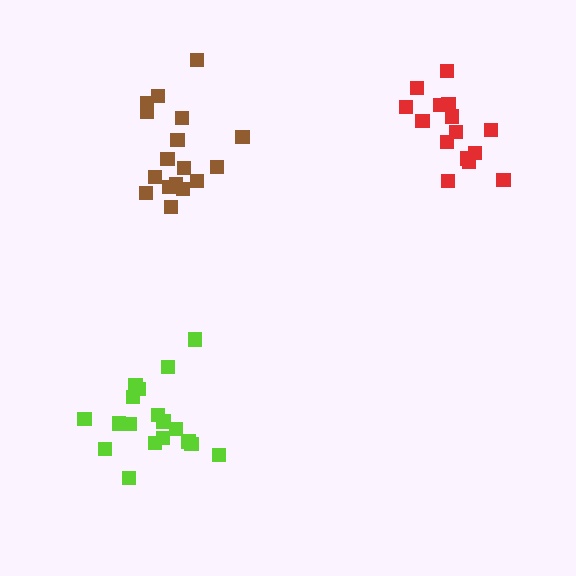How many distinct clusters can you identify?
There are 3 distinct clusters.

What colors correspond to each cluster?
The clusters are colored: lime, red, brown.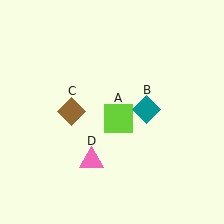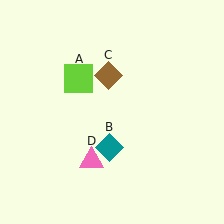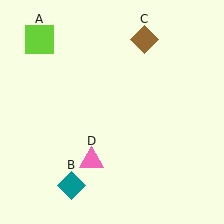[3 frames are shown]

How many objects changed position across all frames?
3 objects changed position: lime square (object A), teal diamond (object B), brown diamond (object C).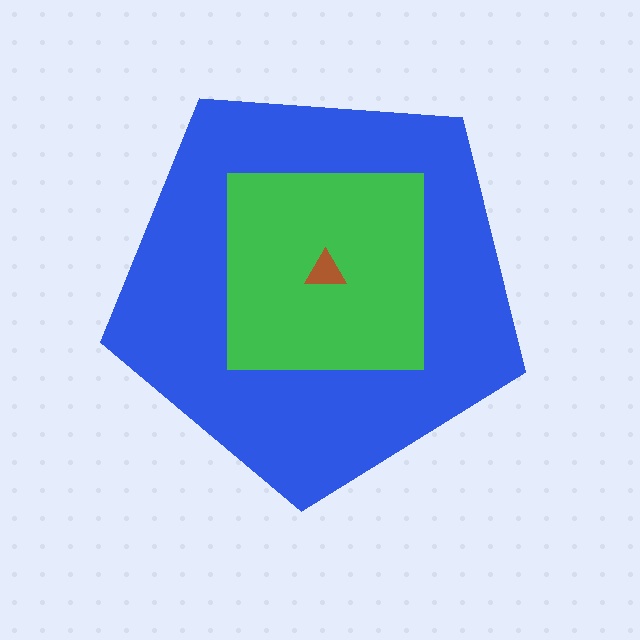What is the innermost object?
The brown triangle.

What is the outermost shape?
The blue pentagon.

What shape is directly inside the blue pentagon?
The green square.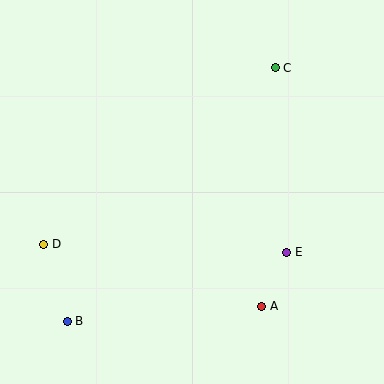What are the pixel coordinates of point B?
Point B is at (67, 321).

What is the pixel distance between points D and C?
The distance between D and C is 291 pixels.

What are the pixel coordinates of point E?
Point E is at (287, 252).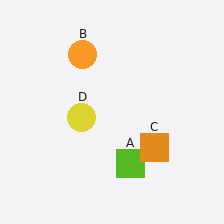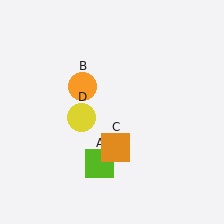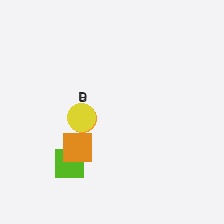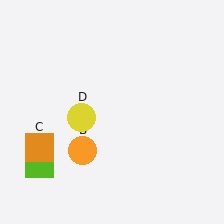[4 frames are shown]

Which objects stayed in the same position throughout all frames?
Yellow circle (object D) remained stationary.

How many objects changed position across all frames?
3 objects changed position: lime square (object A), orange circle (object B), orange square (object C).